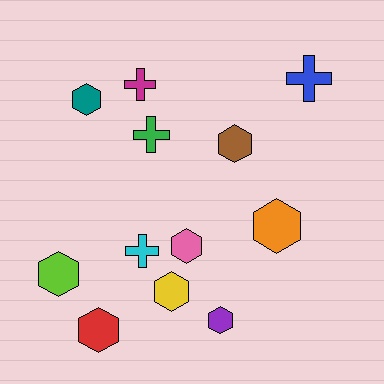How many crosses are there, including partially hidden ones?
There are 4 crosses.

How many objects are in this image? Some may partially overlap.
There are 12 objects.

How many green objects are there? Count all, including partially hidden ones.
There is 1 green object.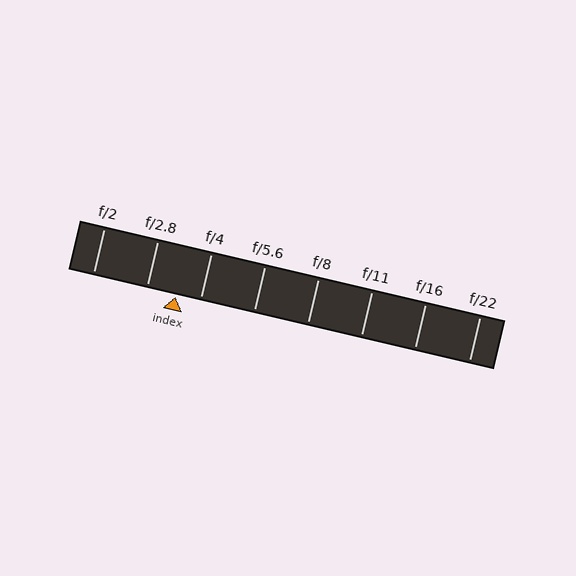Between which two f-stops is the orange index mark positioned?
The index mark is between f/2.8 and f/4.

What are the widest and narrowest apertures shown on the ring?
The widest aperture shown is f/2 and the narrowest is f/22.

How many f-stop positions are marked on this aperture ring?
There are 8 f-stop positions marked.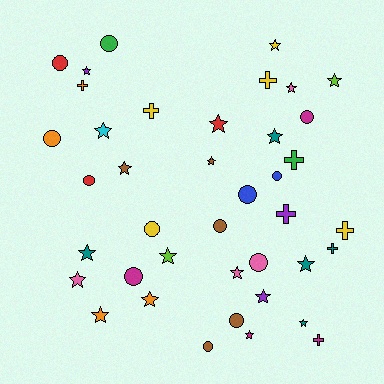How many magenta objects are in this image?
There are 4 magenta objects.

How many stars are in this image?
There are 19 stars.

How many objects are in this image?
There are 40 objects.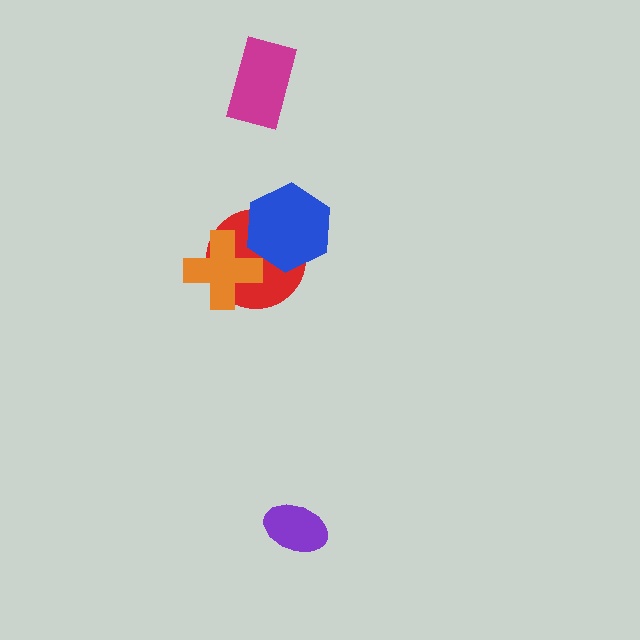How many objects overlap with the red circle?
2 objects overlap with the red circle.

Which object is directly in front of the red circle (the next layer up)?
The orange cross is directly in front of the red circle.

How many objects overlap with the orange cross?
1 object overlaps with the orange cross.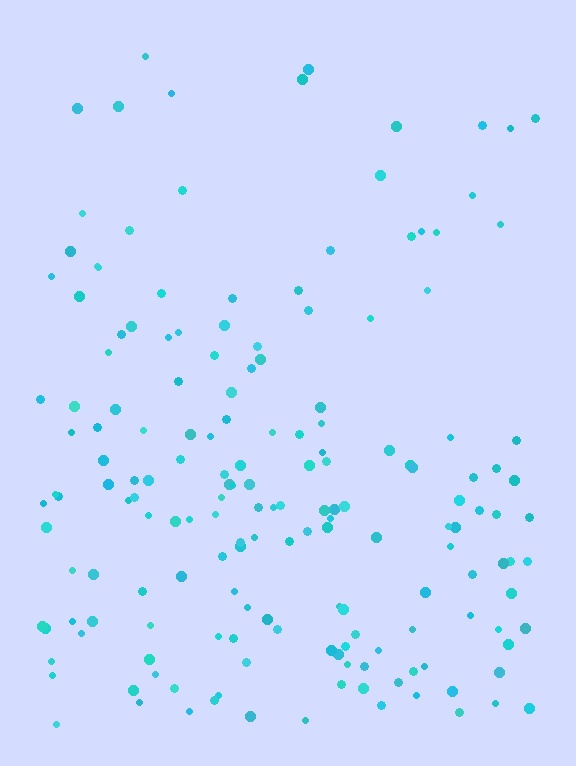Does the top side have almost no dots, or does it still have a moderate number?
Still a moderate number, just noticeably fewer than the bottom.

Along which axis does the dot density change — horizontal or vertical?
Vertical.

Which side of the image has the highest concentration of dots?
The bottom.